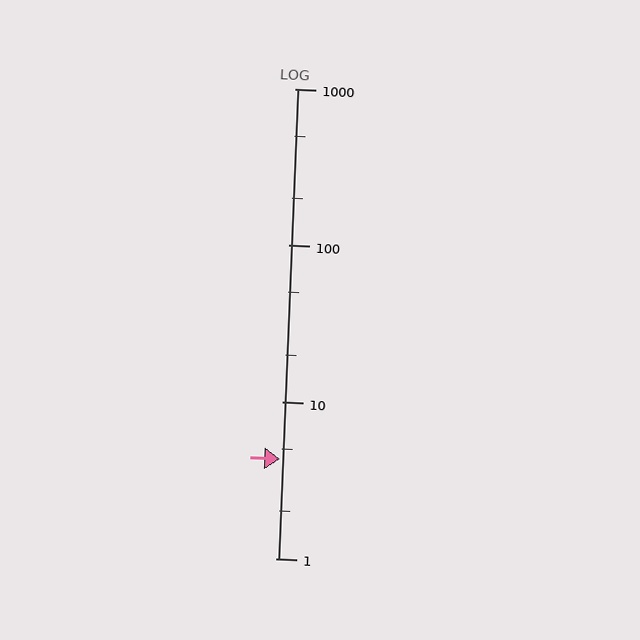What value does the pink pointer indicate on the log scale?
The pointer indicates approximately 4.3.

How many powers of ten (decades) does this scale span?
The scale spans 3 decades, from 1 to 1000.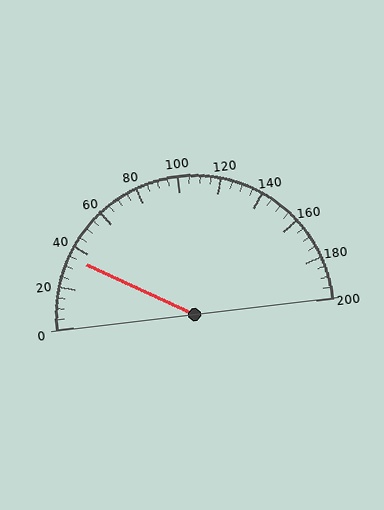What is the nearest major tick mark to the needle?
The nearest major tick mark is 40.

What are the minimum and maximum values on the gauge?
The gauge ranges from 0 to 200.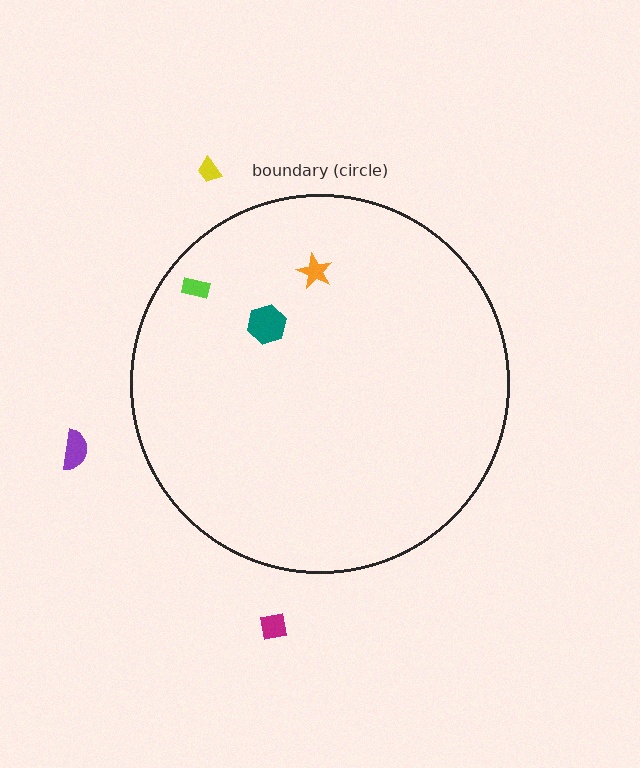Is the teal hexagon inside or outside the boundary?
Inside.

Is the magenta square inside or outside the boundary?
Outside.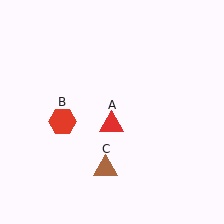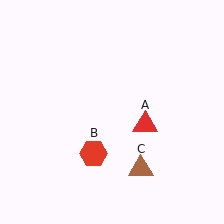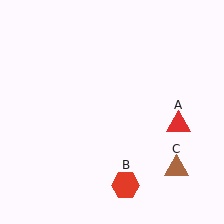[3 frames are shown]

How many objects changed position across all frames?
3 objects changed position: red triangle (object A), red hexagon (object B), brown triangle (object C).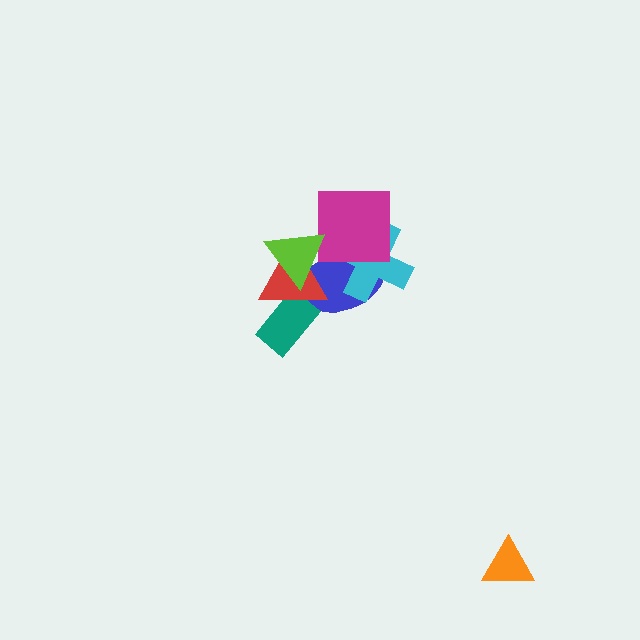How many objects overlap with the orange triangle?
0 objects overlap with the orange triangle.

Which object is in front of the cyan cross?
The magenta square is in front of the cyan cross.